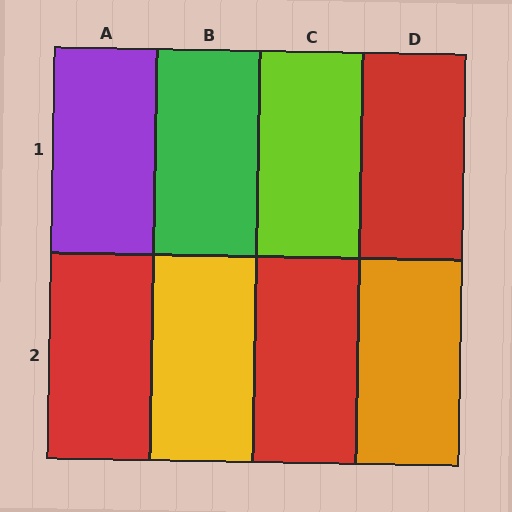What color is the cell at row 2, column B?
Yellow.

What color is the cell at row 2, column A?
Red.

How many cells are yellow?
1 cell is yellow.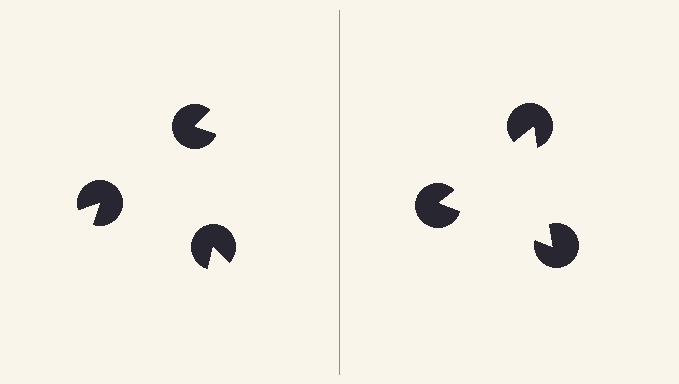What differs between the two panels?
The pac-man discs are positioned identically on both sides; only the wedge orientations differ. On the right they align to a triangle; on the left they are misaligned.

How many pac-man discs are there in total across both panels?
6 — 3 on each side.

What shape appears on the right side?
An illusory triangle.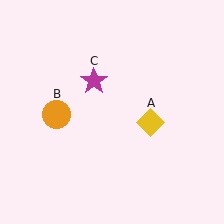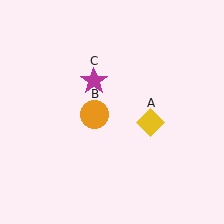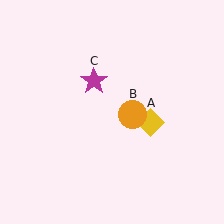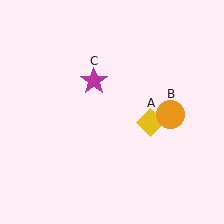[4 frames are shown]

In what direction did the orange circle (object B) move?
The orange circle (object B) moved right.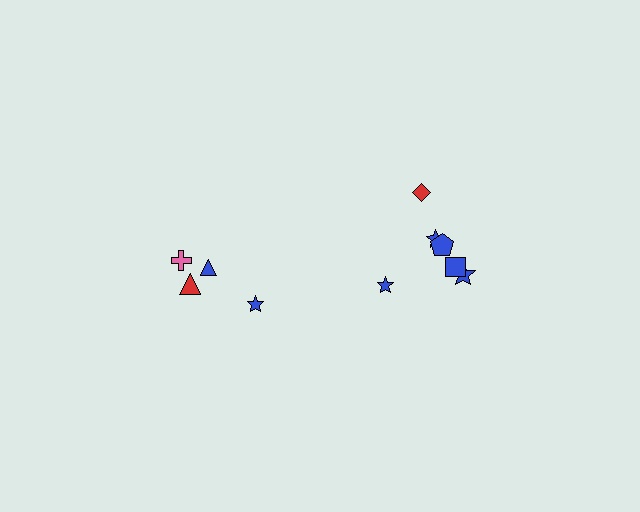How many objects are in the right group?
There are 6 objects.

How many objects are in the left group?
There are 4 objects.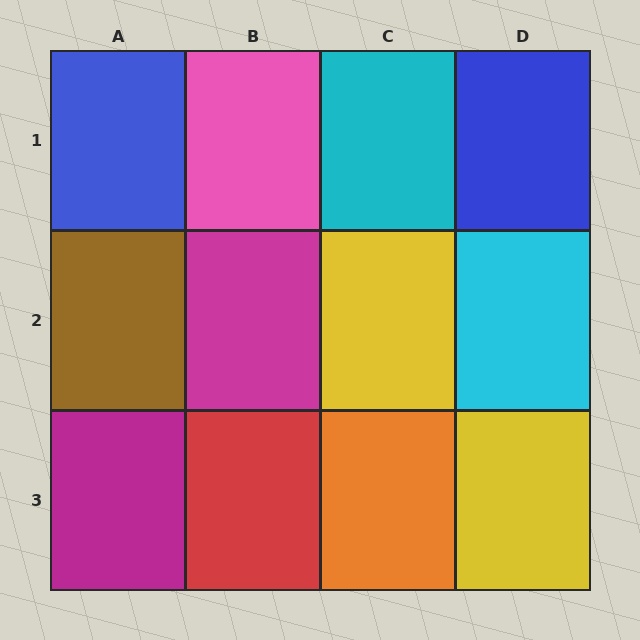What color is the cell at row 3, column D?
Yellow.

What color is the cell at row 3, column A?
Magenta.